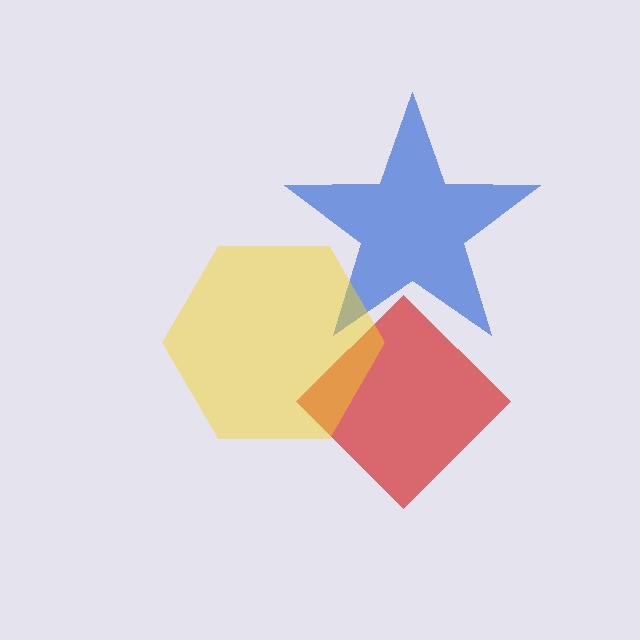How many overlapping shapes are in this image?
There are 3 overlapping shapes in the image.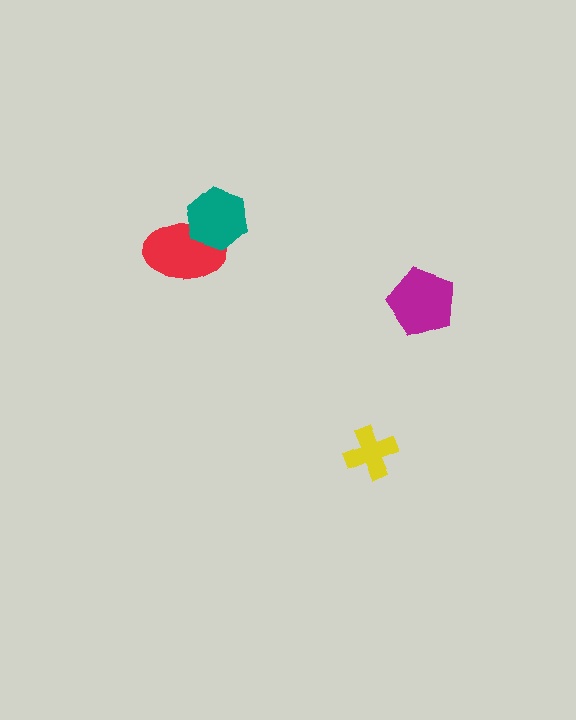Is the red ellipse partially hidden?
Yes, it is partially covered by another shape.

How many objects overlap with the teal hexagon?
1 object overlaps with the teal hexagon.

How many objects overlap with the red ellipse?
1 object overlaps with the red ellipse.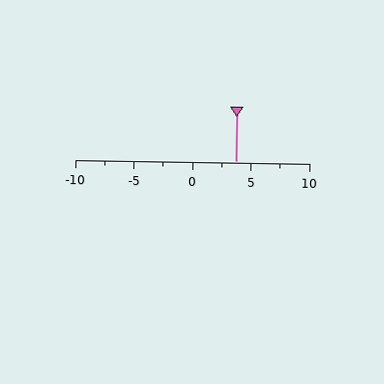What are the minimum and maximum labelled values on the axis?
The axis runs from -10 to 10.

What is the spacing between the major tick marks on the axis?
The major ticks are spaced 5 apart.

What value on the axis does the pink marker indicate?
The marker indicates approximately 3.8.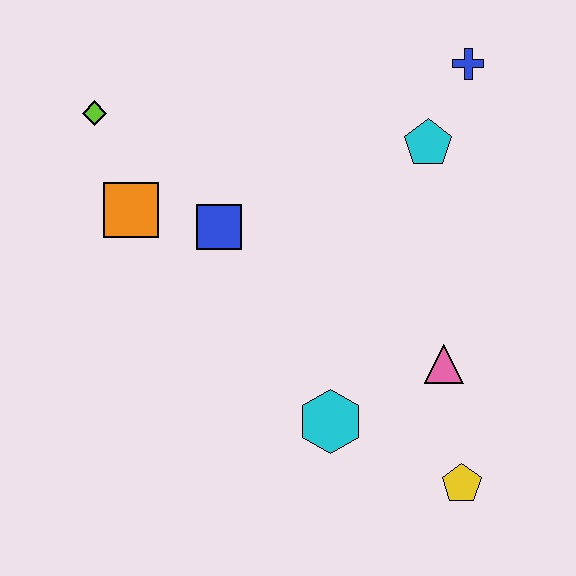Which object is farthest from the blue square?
The yellow pentagon is farthest from the blue square.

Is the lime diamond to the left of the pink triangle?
Yes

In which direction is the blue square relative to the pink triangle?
The blue square is to the left of the pink triangle.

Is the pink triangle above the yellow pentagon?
Yes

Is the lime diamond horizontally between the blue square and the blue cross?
No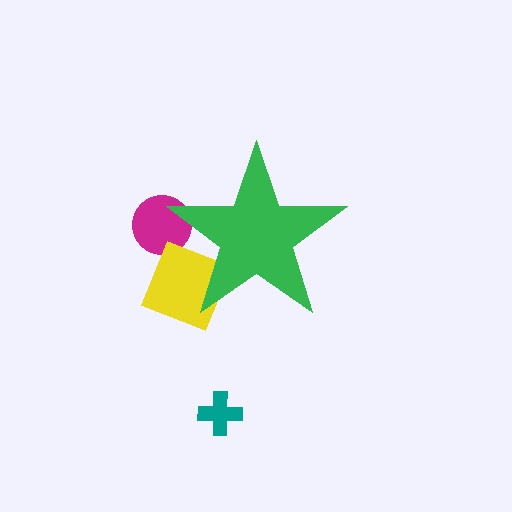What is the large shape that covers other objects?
A green star.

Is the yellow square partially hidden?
Yes, the yellow square is partially hidden behind the green star.